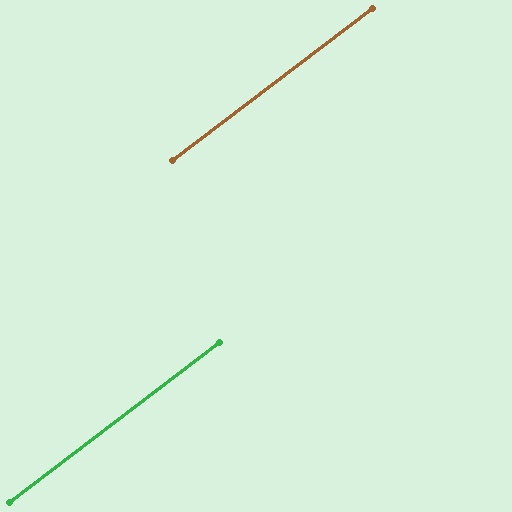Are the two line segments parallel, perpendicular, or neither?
Parallel — their directions differ by only 0.4°.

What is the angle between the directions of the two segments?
Approximately 0 degrees.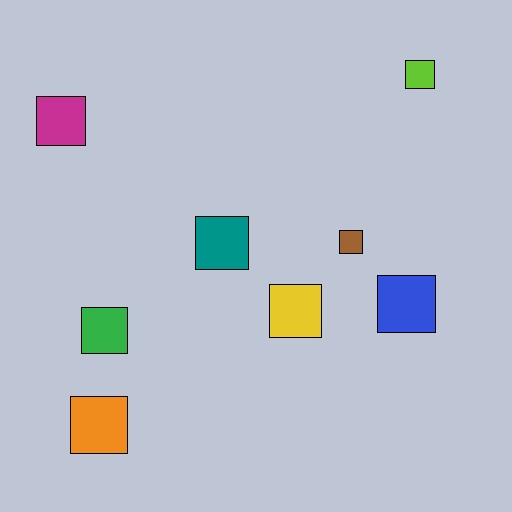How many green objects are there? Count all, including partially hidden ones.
There is 1 green object.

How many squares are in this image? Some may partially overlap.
There are 8 squares.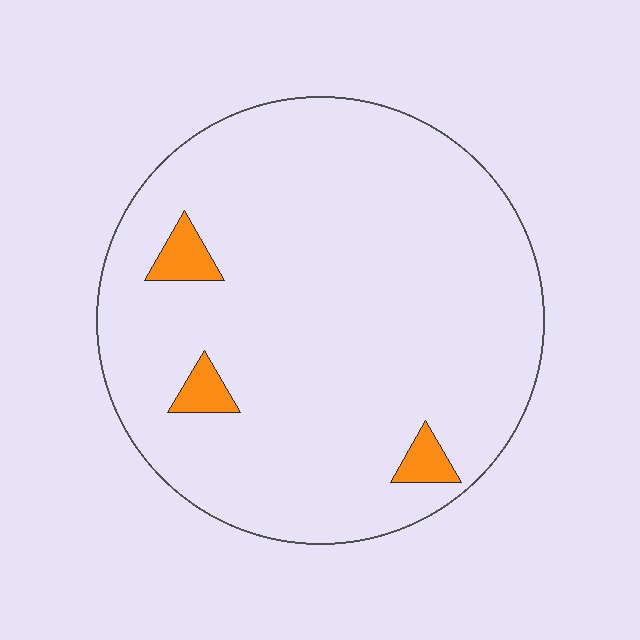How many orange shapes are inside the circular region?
3.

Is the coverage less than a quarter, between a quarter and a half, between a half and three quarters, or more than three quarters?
Less than a quarter.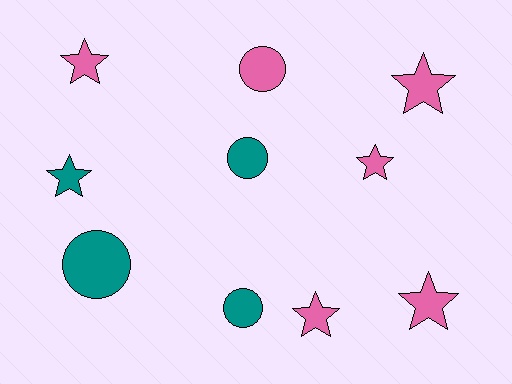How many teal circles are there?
There are 3 teal circles.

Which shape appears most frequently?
Star, with 6 objects.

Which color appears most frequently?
Pink, with 6 objects.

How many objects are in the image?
There are 10 objects.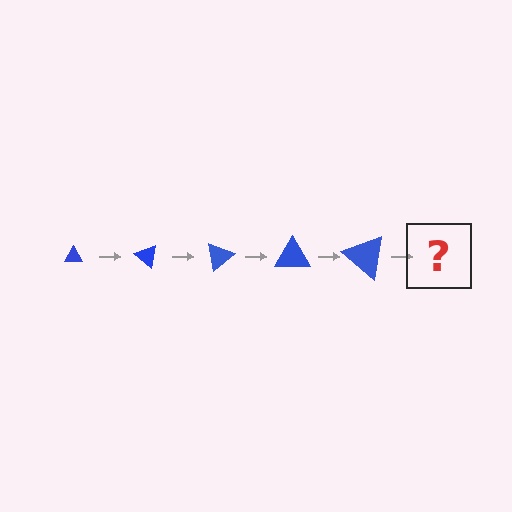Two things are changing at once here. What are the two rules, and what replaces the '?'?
The two rules are that the triangle grows larger each step and it rotates 40 degrees each step. The '?' should be a triangle, larger than the previous one and rotated 200 degrees from the start.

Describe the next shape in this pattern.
It should be a triangle, larger than the previous one and rotated 200 degrees from the start.